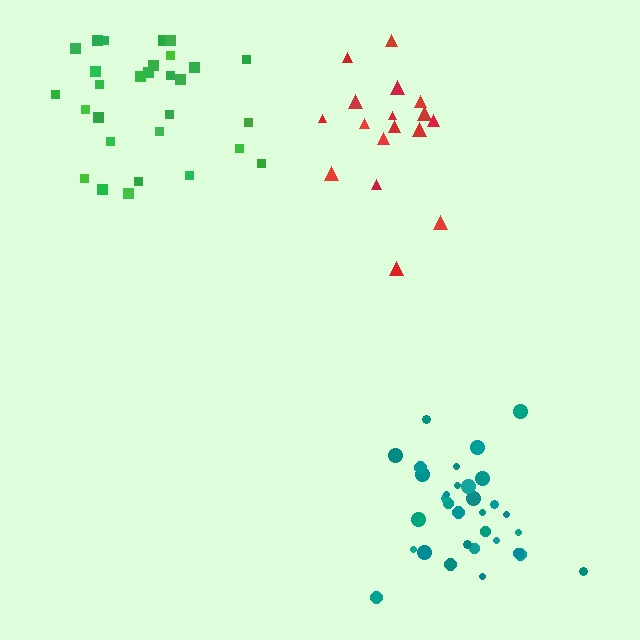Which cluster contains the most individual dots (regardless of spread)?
Teal (33).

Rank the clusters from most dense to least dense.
teal, green, red.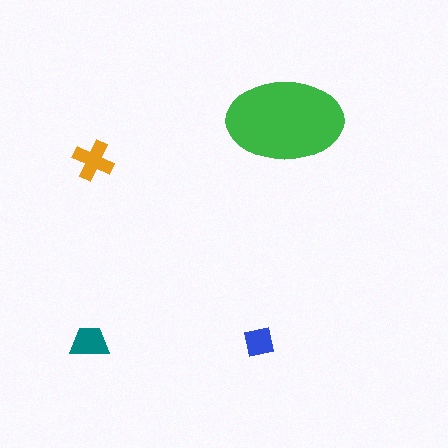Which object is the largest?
The green ellipse.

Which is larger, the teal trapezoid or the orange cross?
The orange cross.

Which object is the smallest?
The blue square.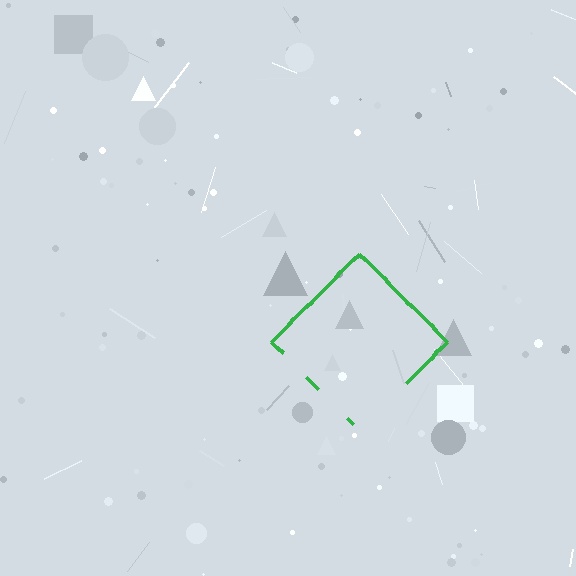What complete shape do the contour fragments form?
The contour fragments form a diamond.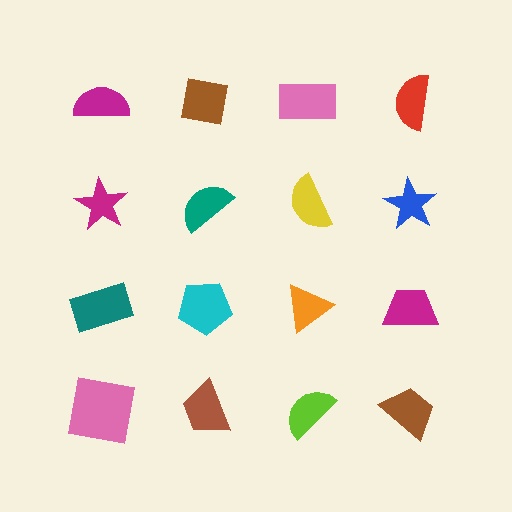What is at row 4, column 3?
A lime semicircle.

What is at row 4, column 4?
A brown trapezoid.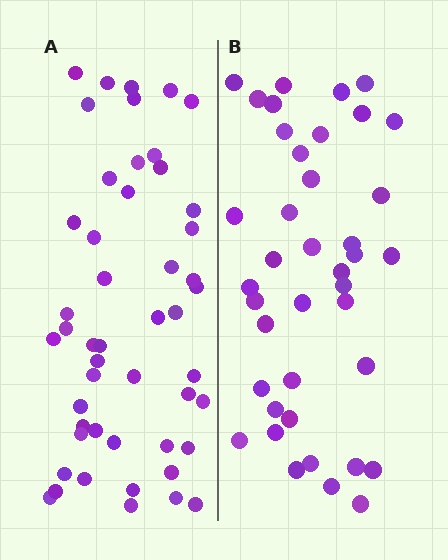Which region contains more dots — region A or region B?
Region A (the left region) has more dots.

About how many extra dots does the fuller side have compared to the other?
Region A has roughly 8 or so more dots than region B.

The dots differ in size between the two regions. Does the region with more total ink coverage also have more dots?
No. Region B has more total ink coverage because its dots are larger, but region A actually contains more individual dots. Total area can be misleading — the number of items is what matters here.